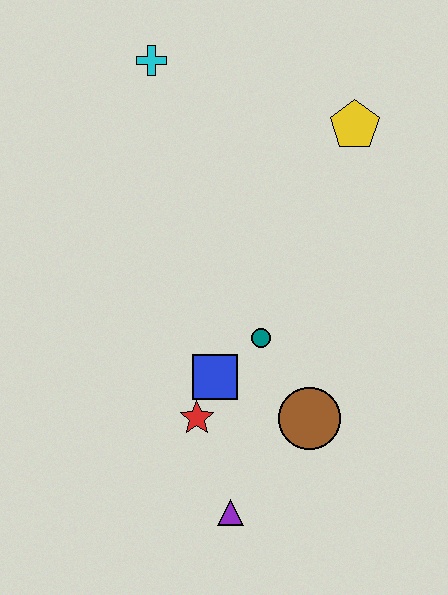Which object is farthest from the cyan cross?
The purple triangle is farthest from the cyan cross.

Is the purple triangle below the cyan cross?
Yes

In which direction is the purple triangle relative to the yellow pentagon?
The purple triangle is below the yellow pentagon.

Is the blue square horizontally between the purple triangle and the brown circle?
No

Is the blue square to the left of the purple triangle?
Yes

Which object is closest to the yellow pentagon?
The cyan cross is closest to the yellow pentagon.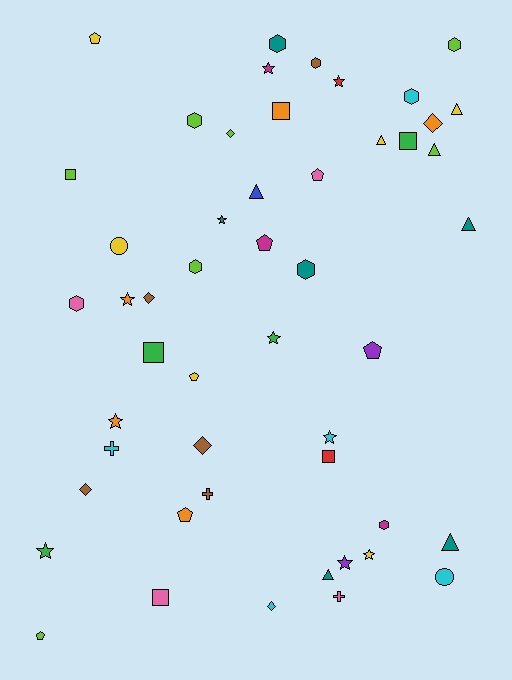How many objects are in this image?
There are 50 objects.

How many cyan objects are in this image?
There are 5 cyan objects.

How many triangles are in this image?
There are 7 triangles.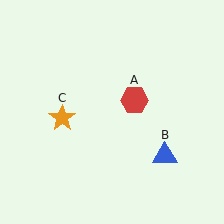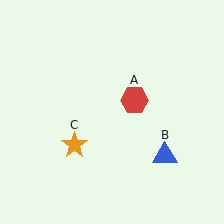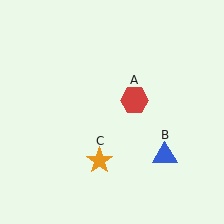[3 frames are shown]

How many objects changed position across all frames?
1 object changed position: orange star (object C).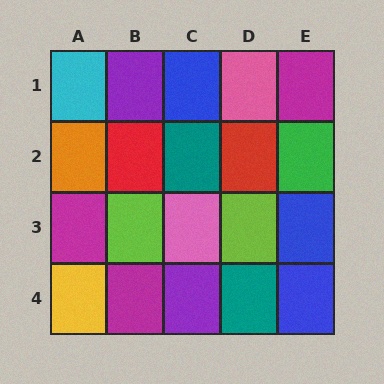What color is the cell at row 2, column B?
Red.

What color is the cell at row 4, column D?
Teal.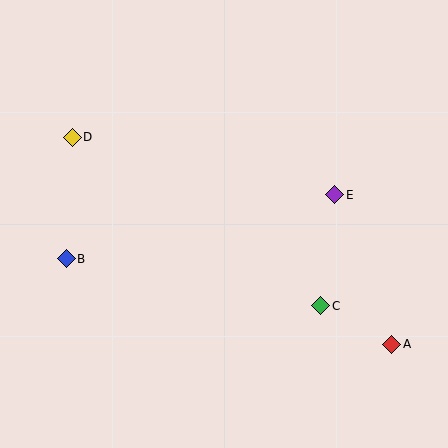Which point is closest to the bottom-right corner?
Point A is closest to the bottom-right corner.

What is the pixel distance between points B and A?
The distance between B and A is 336 pixels.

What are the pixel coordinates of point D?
Point D is at (72, 137).